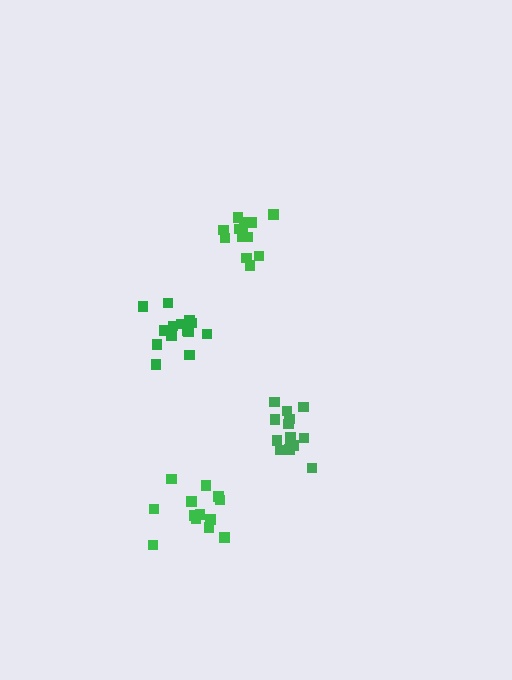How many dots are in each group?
Group 1: 14 dots, Group 2: 13 dots, Group 3: 15 dots, Group 4: 13 dots (55 total).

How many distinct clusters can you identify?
There are 4 distinct clusters.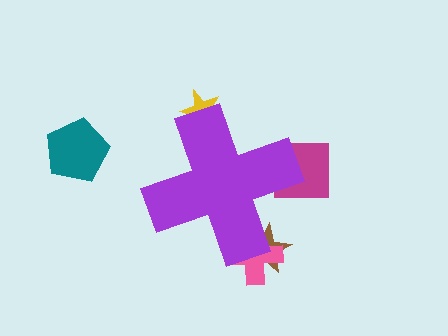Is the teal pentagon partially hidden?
No, the teal pentagon is fully visible.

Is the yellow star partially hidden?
Yes, the yellow star is partially hidden behind the purple cross.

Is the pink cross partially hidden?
Yes, the pink cross is partially hidden behind the purple cross.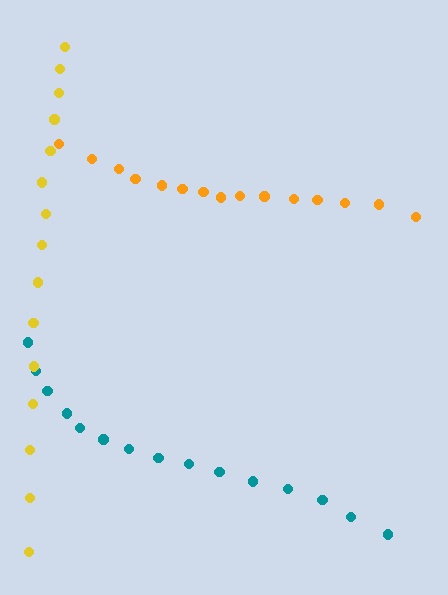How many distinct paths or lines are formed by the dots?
There are 3 distinct paths.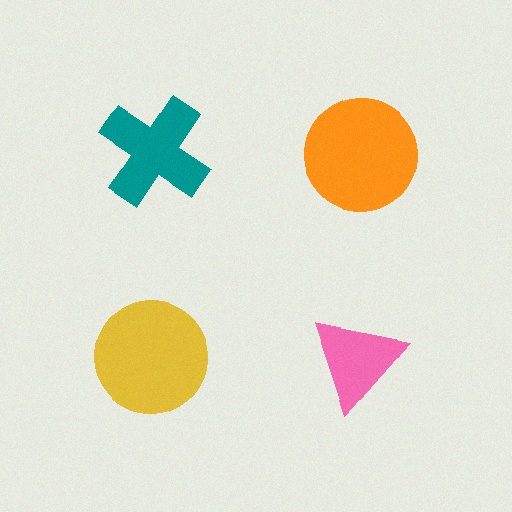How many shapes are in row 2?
2 shapes.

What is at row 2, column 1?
A yellow circle.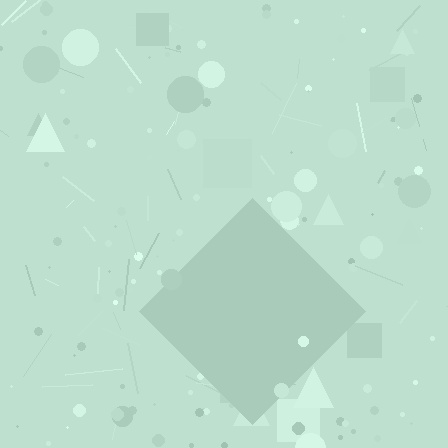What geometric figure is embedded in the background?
A diamond is embedded in the background.